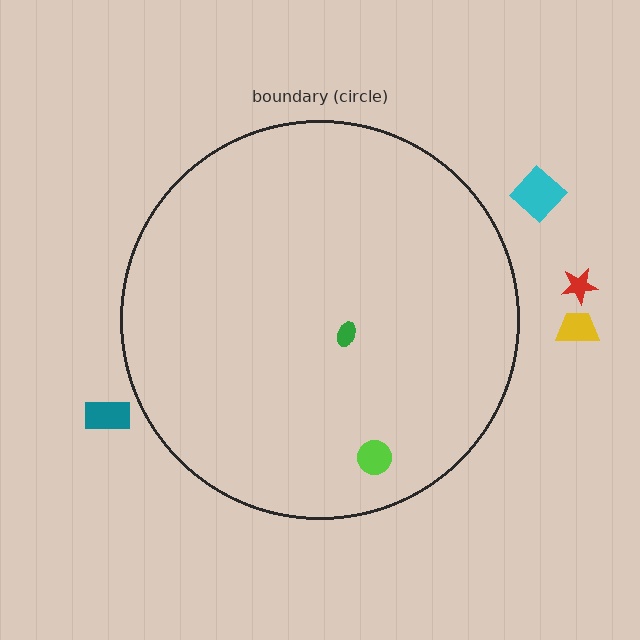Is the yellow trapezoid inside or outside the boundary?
Outside.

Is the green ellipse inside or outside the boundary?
Inside.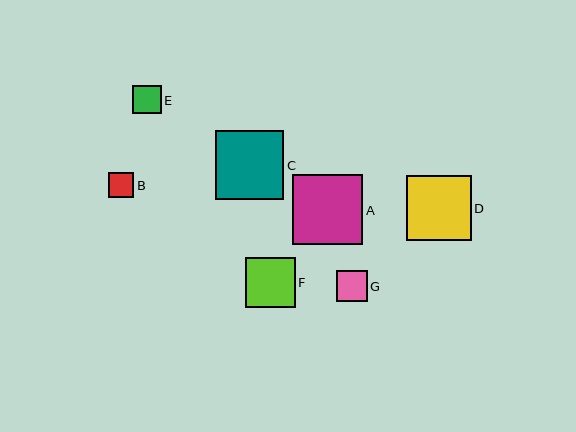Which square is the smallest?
Square B is the smallest with a size of approximately 25 pixels.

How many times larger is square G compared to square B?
Square G is approximately 1.2 times the size of square B.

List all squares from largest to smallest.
From largest to smallest: A, C, D, F, G, E, B.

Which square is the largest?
Square A is the largest with a size of approximately 70 pixels.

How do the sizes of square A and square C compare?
Square A and square C are approximately the same size.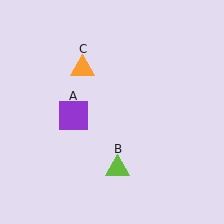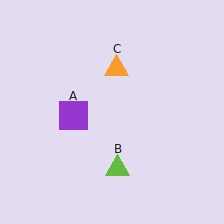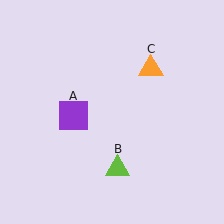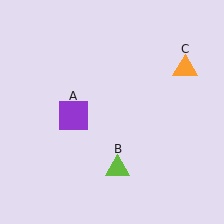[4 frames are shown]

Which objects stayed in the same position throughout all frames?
Purple square (object A) and lime triangle (object B) remained stationary.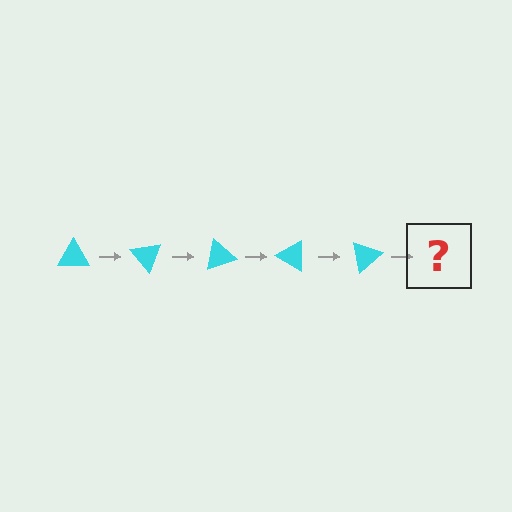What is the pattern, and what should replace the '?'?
The pattern is that the triangle rotates 50 degrees each step. The '?' should be a cyan triangle rotated 250 degrees.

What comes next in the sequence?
The next element should be a cyan triangle rotated 250 degrees.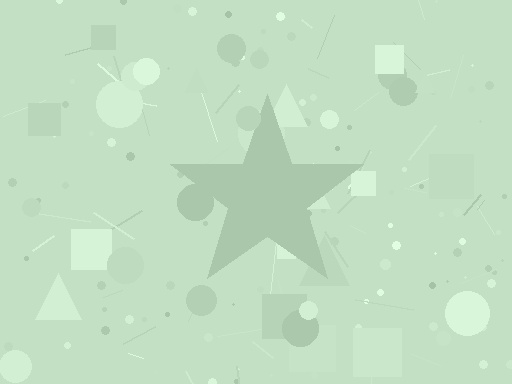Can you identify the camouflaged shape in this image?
The camouflaged shape is a star.